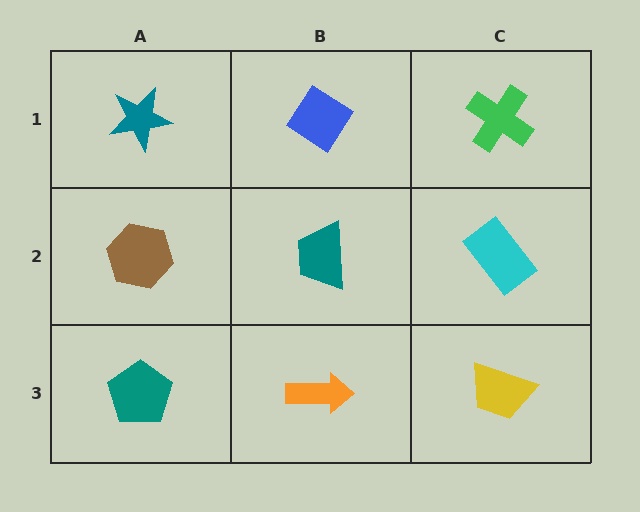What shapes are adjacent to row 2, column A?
A teal star (row 1, column A), a teal pentagon (row 3, column A), a teal trapezoid (row 2, column B).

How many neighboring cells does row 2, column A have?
3.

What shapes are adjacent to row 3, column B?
A teal trapezoid (row 2, column B), a teal pentagon (row 3, column A), a yellow trapezoid (row 3, column C).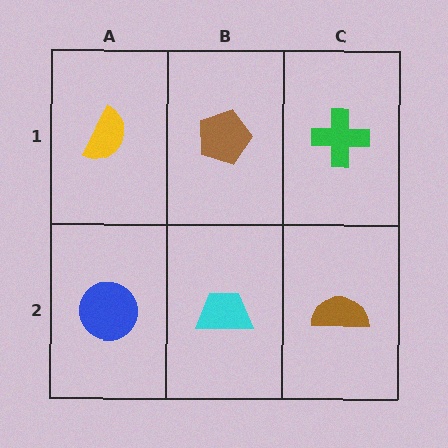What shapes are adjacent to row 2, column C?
A green cross (row 1, column C), a cyan trapezoid (row 2, column B).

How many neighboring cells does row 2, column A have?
2.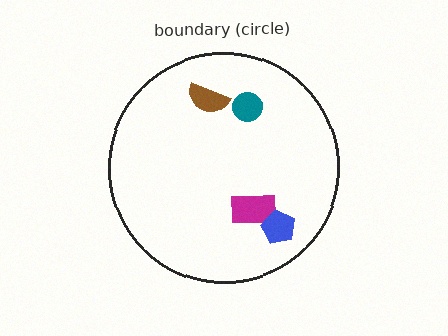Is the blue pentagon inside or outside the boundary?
Inside.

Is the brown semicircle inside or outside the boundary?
Inside.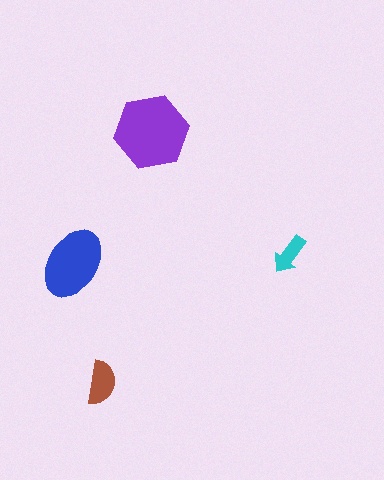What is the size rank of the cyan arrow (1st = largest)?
4th.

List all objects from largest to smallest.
The purple hexagon, the blue ellipse, the brown semicircle, the cyan arrow.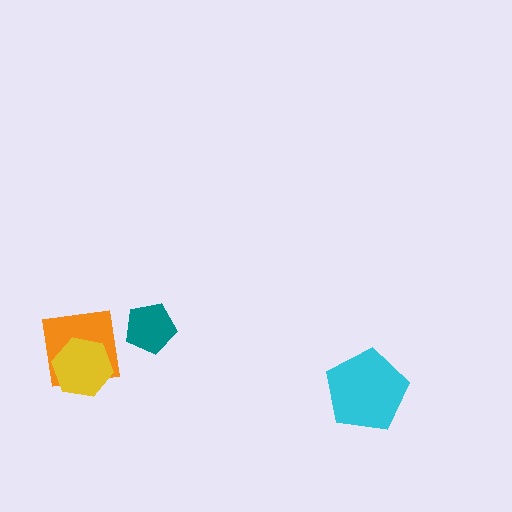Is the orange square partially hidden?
Yes, it is partially covered by another shape.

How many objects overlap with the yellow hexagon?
1 object overlaps with the yellow hexagon.